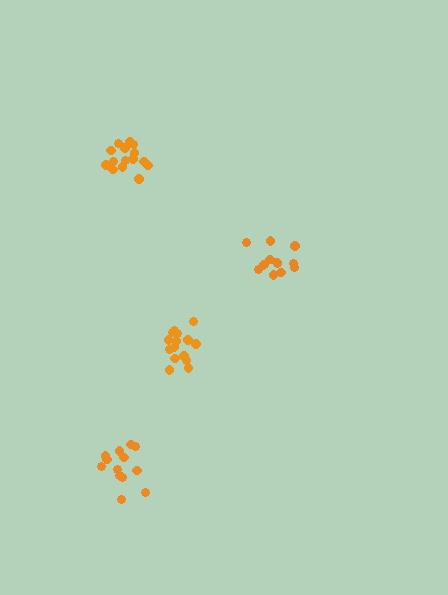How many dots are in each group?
Group 1: 16 dots, Group 2: 13 dots, Group 3: 15 dots, Group 4: 13 dots (57 total).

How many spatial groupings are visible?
There are 4 spatial groupings.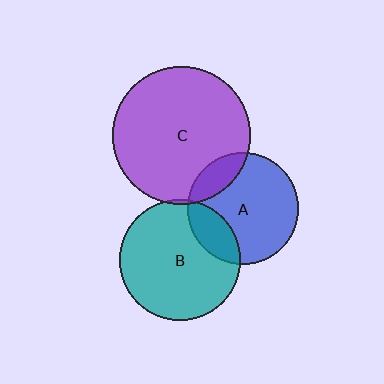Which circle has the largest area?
Circle C (purple).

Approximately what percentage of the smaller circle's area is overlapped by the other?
Approximately 5%.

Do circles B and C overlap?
Yes.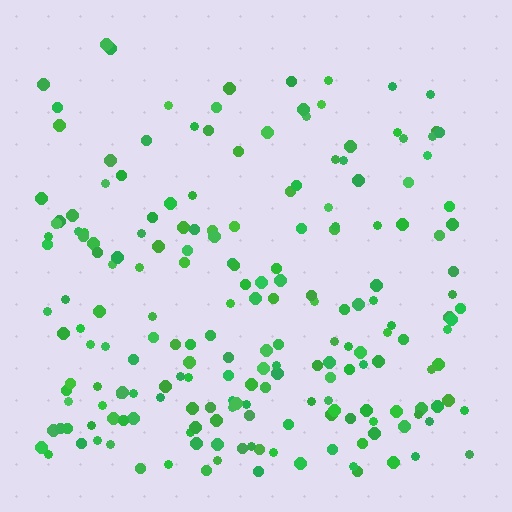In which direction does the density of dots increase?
From top to bottom, with the bottom side densest.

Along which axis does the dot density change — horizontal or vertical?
Vertical.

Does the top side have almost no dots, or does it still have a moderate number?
Still a moderate number, just noticeably fewer than the bottom.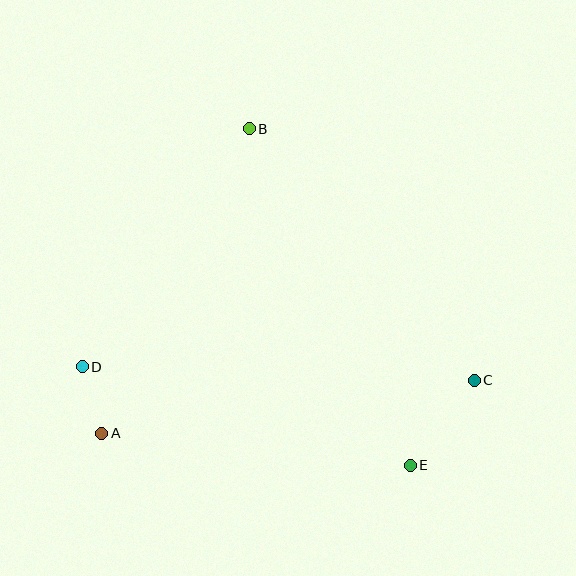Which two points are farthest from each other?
Points C and D are farthest from each other.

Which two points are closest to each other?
Points A and D are closest to each other.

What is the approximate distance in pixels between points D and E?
The distance between D and E is approximately 342 pixels.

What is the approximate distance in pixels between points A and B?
The distance between A and B is approximately 339 pixels.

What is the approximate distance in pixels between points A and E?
The distance between A and E is approximately 310 pixels.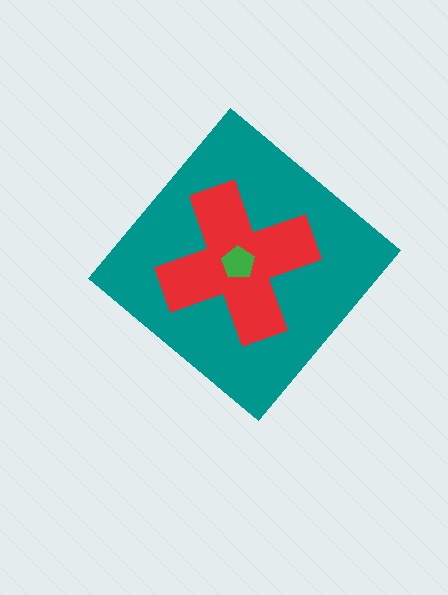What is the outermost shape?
The teal diamond.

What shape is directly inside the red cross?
The green pentagon.